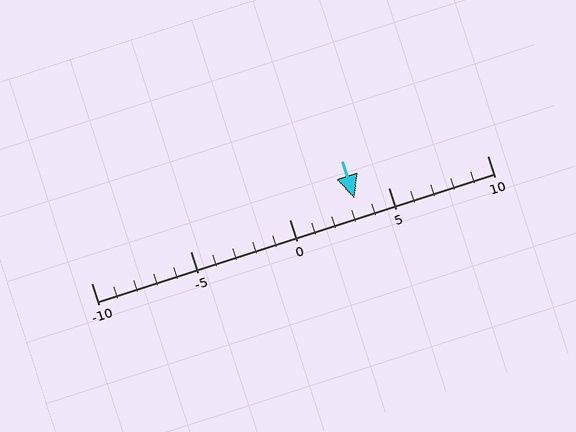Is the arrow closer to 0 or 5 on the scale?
The arrow is closer to 5.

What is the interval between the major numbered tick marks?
The major tick marks are spaced 5 units apart.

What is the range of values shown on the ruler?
The ruler shows values from -10 to 10.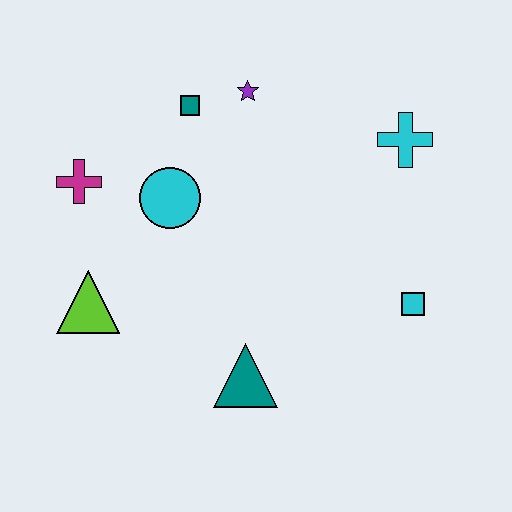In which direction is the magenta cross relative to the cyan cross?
The magenta cross is to the left of the cyan cross.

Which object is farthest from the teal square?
The cyan square is farthest from the teal square.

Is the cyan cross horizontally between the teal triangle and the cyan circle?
No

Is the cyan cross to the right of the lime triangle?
Yes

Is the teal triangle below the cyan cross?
Yes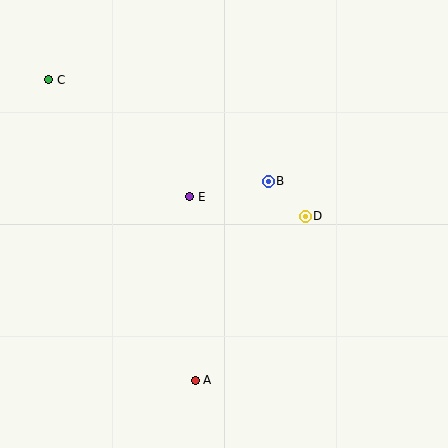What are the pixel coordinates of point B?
Point B is at (268, 181).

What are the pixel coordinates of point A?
Point A is at (195, 380).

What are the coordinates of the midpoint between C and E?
The midpoint between C and E is at (119, 138).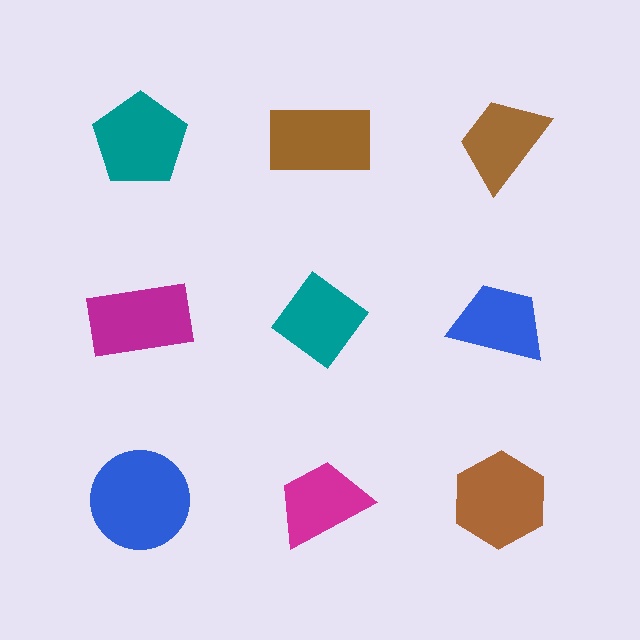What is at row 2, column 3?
A blue trapezoid.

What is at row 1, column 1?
A teal pentagon.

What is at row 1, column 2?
A brown rectangle.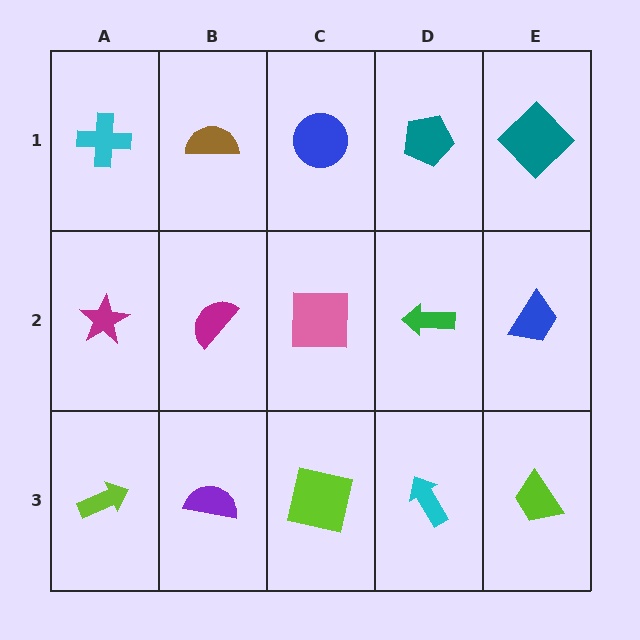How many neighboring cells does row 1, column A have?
2.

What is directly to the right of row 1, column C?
A teal pentagon.